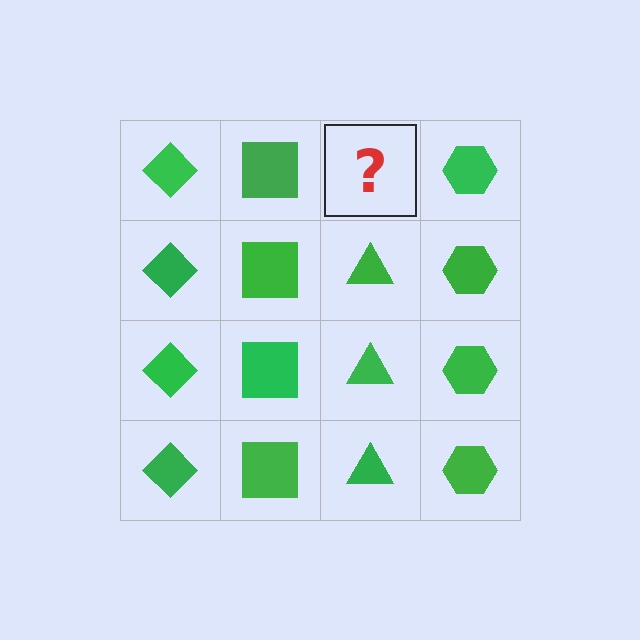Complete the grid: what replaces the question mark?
The question mark should be replaced with a green triangle.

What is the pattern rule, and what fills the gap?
The rule is that each column has a consistent shape. The gap should be filled with a green triangle.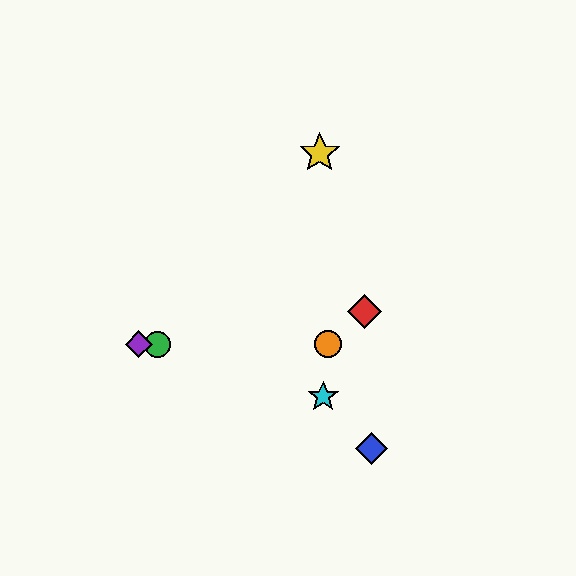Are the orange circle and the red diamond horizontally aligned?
No, the orange circle is at y≈344 and the red diamond is at y≈312.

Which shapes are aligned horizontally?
The green circle, the purple diamond, the orange circle are aligned horizontally.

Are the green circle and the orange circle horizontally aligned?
Yes, both are at y≈344.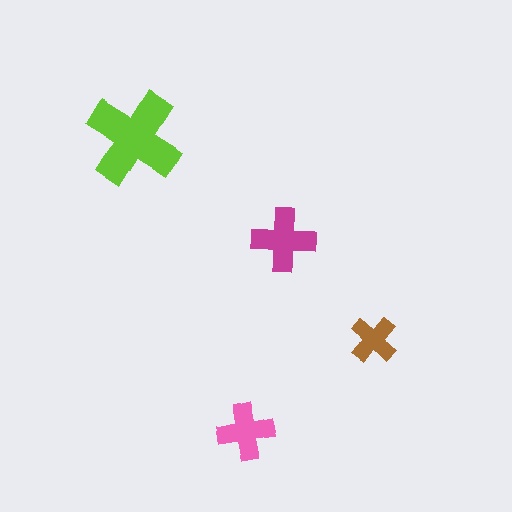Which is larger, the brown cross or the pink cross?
The pink one.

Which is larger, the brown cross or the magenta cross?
The magenta one.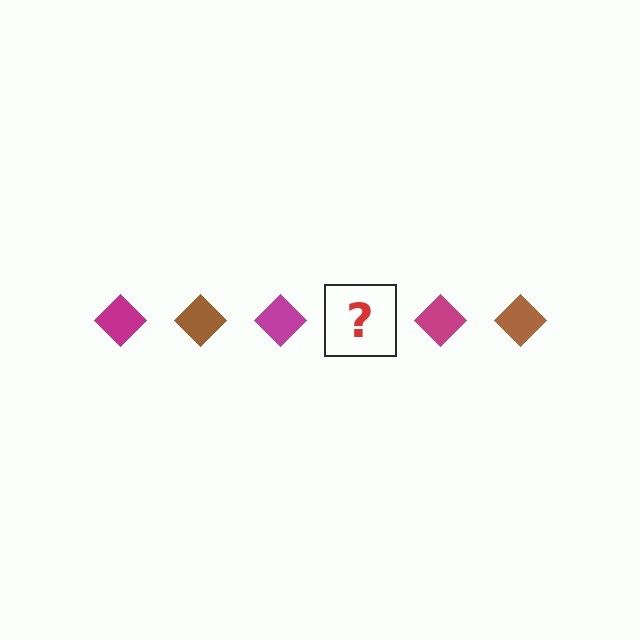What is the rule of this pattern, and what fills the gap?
The rule is that the pattern cycles through magenta, brown diamonds. The gap should be filled with a brown diamond.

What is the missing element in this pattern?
The missing element is a brown diamond.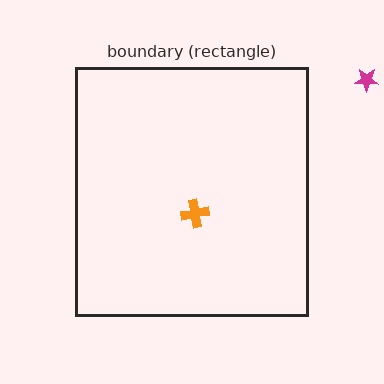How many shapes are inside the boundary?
1 inside, 1 outside.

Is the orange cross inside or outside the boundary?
Inside.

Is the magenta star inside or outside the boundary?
Outside.